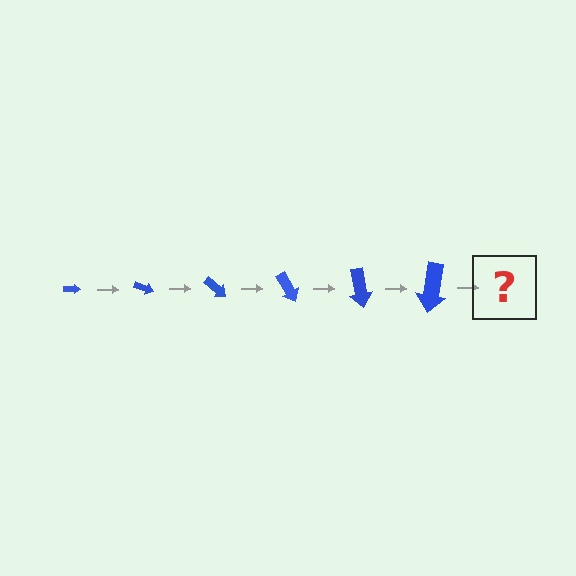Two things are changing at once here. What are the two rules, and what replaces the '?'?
The two rules are that the arrow grows larger each step and it rotates 20 degrees each step. The '?' should be an arrow, larger than the previous one and rotated 120 degrees from the start.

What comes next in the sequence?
The next element should be an arrow, larger than the previous one and rotated 120 degrees from the start.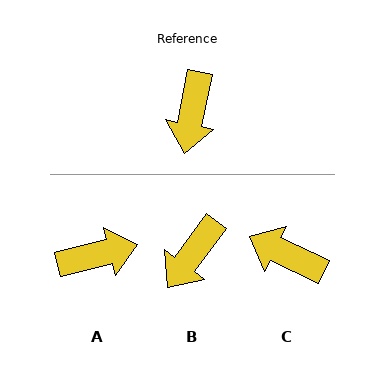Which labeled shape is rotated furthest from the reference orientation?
A, about 115 degrees away.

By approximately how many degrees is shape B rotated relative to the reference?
Approximately 25 degrees clockwise.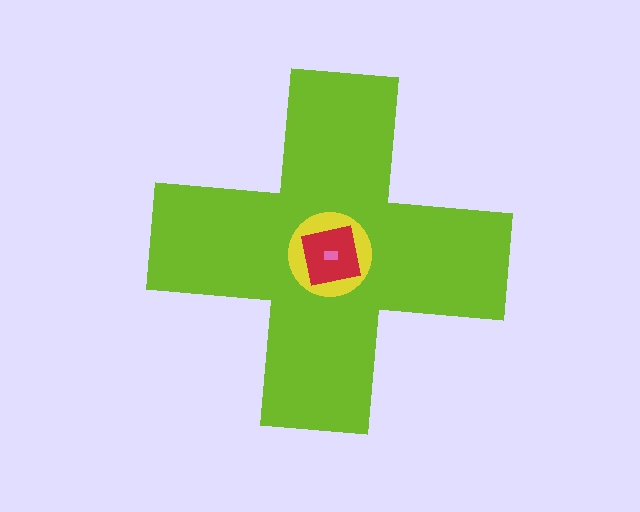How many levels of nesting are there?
4.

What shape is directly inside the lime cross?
The yellow circle.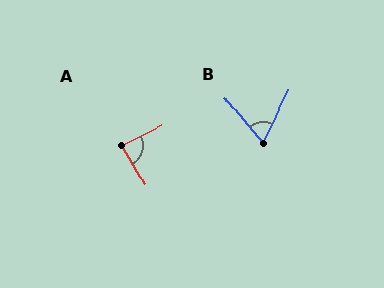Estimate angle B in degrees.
Approximately 66 degrees.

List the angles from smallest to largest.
B (66°), A (85°).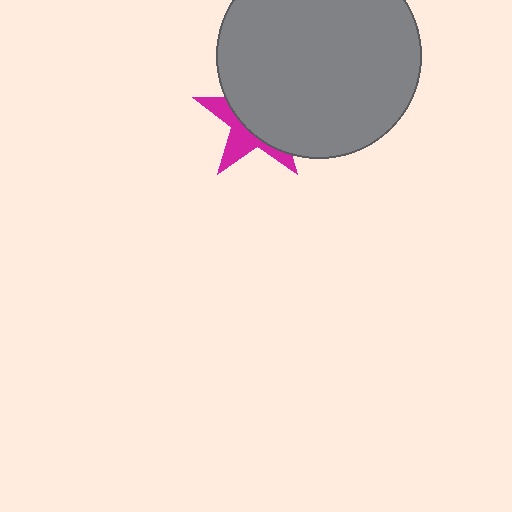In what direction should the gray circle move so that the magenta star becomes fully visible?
The gray circle should move toward the upper-right. That is the shortest direction to clear the overlap and leave the magenta star fully visible.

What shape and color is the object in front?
The object in front is a gray circle.